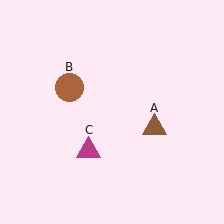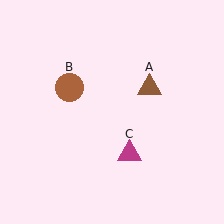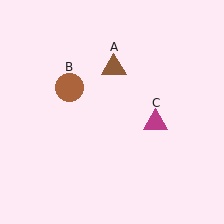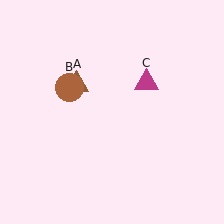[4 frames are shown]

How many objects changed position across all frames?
2 objects changed position: brown triangle (object A), magenta triangle (object C).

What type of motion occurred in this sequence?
The brown triangle (object A), magenta triangle (object C) rotated counterclockwise around the center of the scene.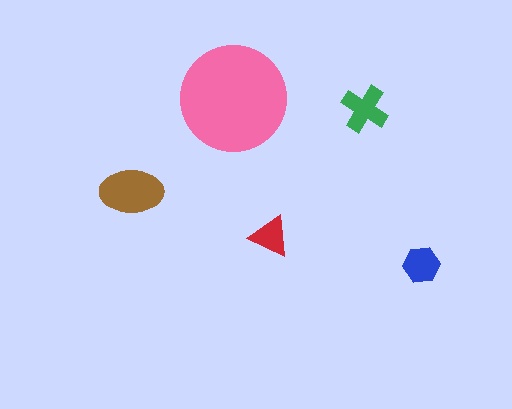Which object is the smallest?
The red triangle.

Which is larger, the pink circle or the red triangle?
The pink circle.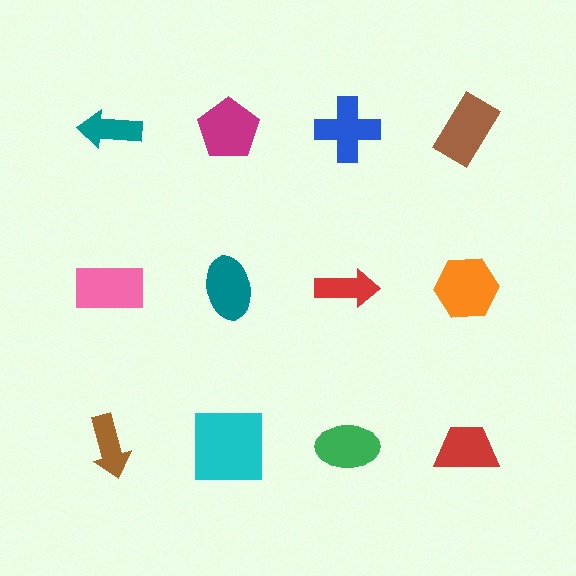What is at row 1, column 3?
A blue cross.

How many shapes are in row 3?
4 shapes.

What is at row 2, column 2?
A teal ellipse.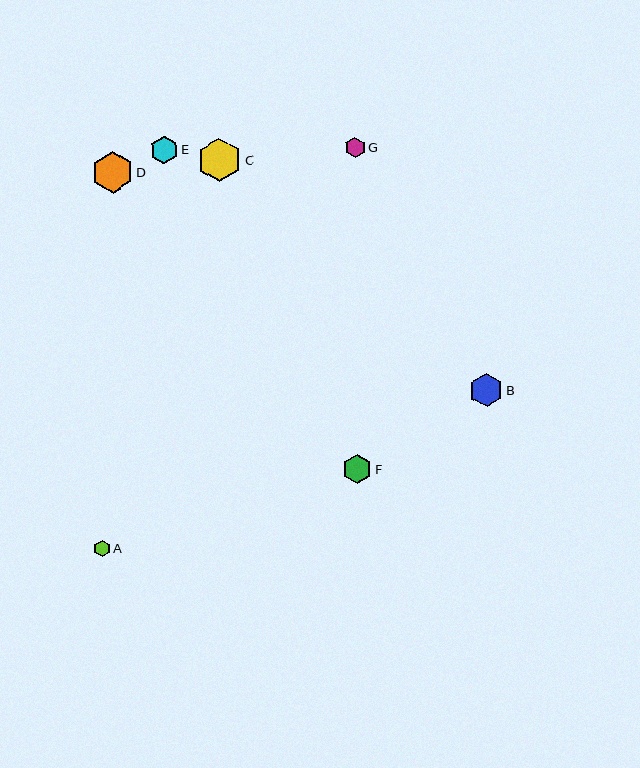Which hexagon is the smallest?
Hexagon A is the smallest with a size of approximately 16 pixels.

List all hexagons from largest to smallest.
From largest to smallest: C, D, B, F, E, G, A.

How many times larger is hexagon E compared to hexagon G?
Hexagon E is approximately 1.4 times the size of hexagon G.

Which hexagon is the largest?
Hexagon C is the largest with a size of approximately 43 pixels.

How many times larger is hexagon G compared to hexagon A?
Hexagon G is approximately 1.2 times the size of hexagon A.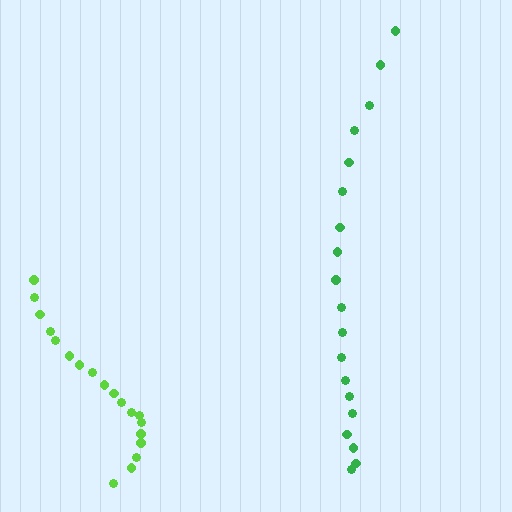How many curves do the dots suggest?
There are 2 distinct paths.